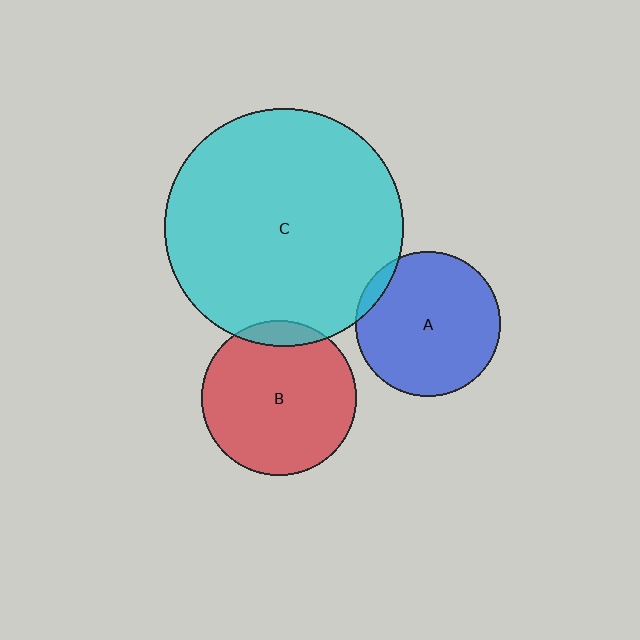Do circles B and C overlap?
Yes.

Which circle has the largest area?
Circle C (cyan).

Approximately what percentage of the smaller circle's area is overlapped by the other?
Approximately 10%.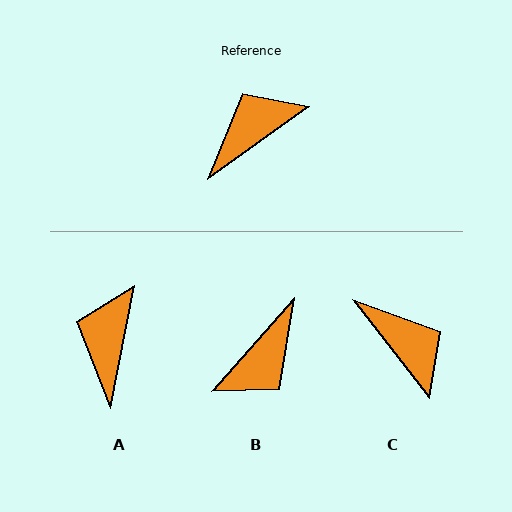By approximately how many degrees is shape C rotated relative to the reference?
Approximately 88 degrees clockwise.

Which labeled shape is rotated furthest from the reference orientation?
B, about 167 degrees away.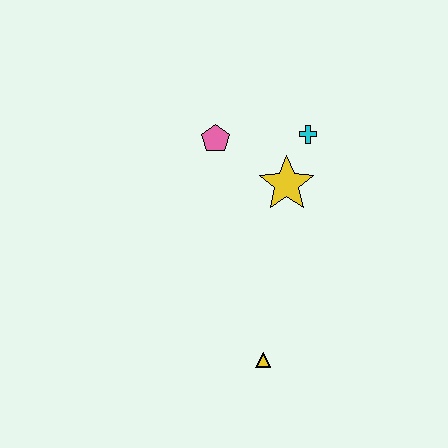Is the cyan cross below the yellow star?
No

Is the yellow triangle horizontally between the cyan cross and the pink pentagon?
Yes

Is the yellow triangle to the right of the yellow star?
No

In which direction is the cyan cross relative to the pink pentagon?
The cyan cross is to the right of the pink pentagon.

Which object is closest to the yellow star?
The cyan cross is closest to the yellow star.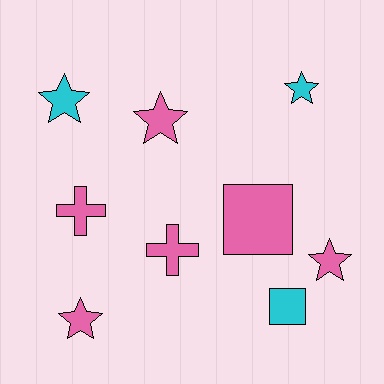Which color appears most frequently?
Pink, with 6 objects.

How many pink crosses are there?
There are 2 pink crosses.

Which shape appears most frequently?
Star, with 5 objects.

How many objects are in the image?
There are 9 objects.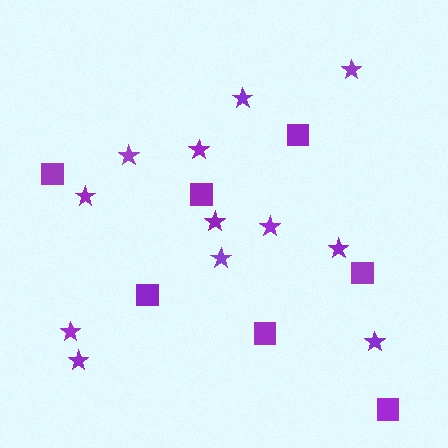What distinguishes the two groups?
There are 2 groups: one group of squares (7) and one group of stars (12).